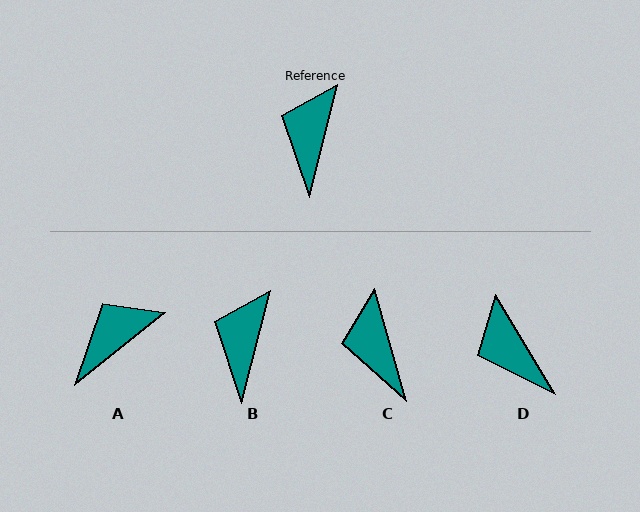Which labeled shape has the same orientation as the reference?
B.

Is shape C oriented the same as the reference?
No, it is off by about 30 degrees.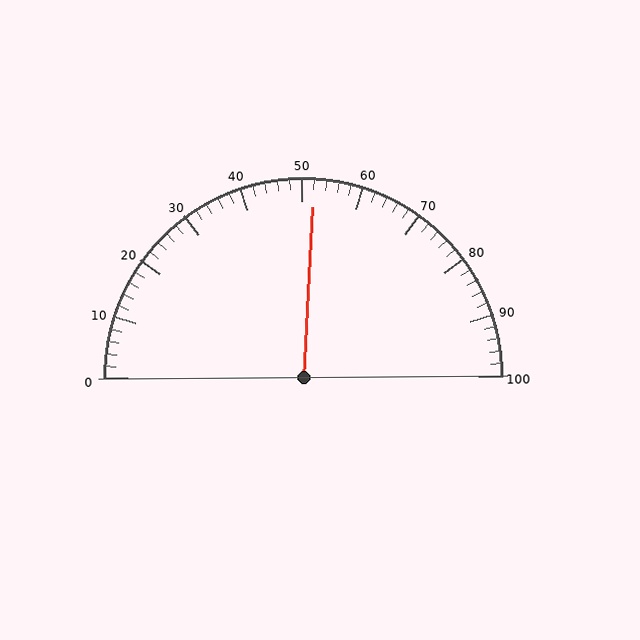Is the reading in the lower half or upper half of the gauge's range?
The reading is in the upper half of the range (0 to 100).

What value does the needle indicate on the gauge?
The needle indicates approximately 52.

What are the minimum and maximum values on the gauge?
The gauge ranges from 0 to 100.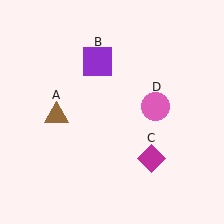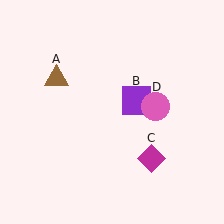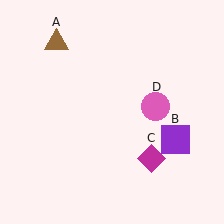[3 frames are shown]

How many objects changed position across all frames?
2 objects changed position: brown triangle (object A), purple square (object B).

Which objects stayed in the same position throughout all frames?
Magenta diamond (object C) and pink circle (object D) remained stationary.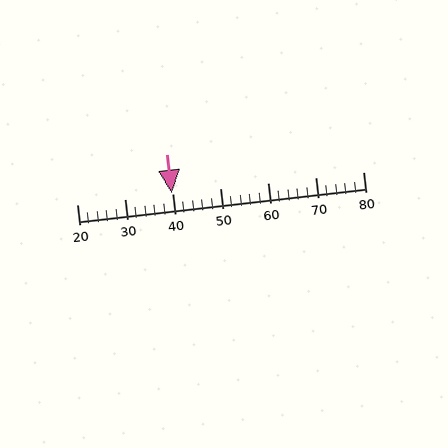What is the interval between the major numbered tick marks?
The major tick marks are spaced 10 units apart.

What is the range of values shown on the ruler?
The ruler shows values from 20 to 80.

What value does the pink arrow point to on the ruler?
The pink arrow points to approximately 40.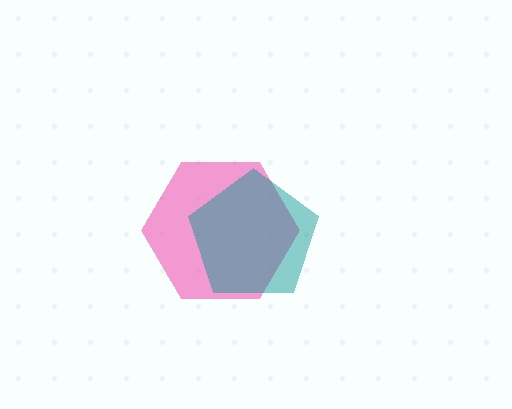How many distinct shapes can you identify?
There are 2 distinct shapes: a pink hexagon, a teal pentagon.